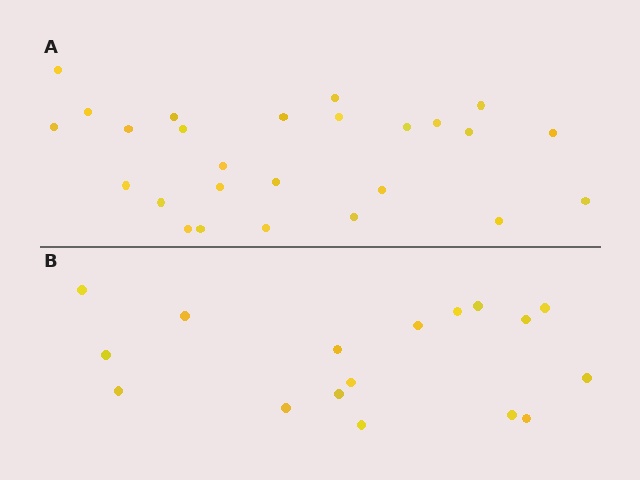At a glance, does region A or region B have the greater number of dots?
Region A (the top region) has more dots.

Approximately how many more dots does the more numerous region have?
Region A has roughly 8 or so more dots than region B.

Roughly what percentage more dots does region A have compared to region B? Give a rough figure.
About 55% more.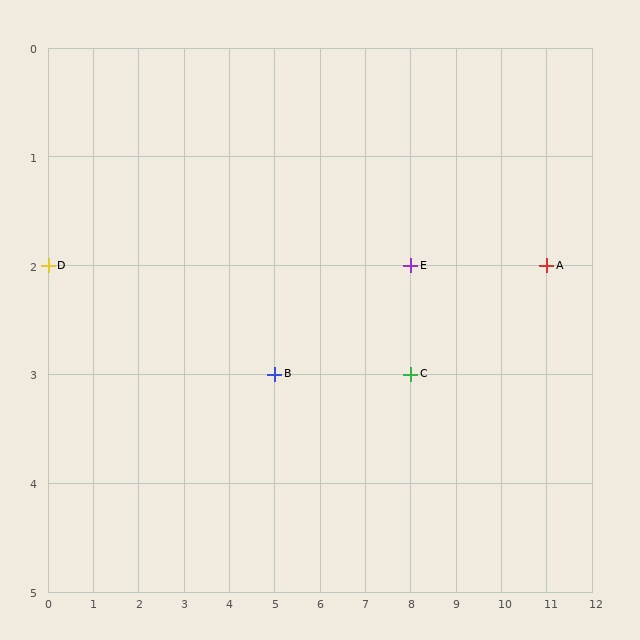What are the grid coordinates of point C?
Point C is at grid coordinates (8, 3).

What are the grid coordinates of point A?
Point A is at grid coordinates (11, 2).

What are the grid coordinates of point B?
Point B is at grid coordinates (5, 3).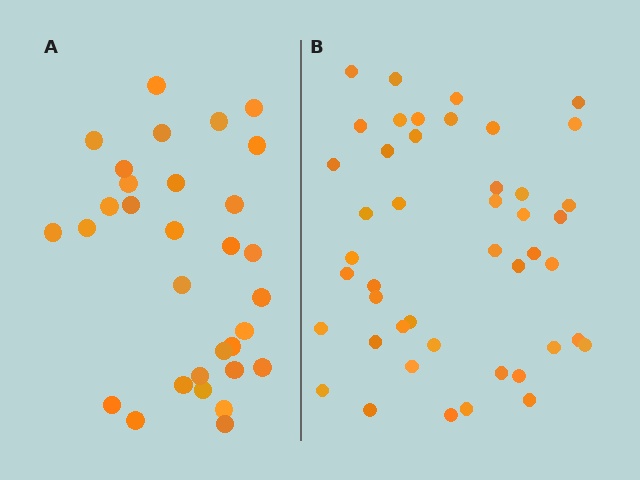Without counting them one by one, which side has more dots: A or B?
Region B (the right region) has more dots.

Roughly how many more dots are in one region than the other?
Region B has approximately 15 more dots than region A.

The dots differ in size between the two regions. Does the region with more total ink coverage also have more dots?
No. Region A has more total ink coverage because its dots are larger, but region B actually contains more individual dots. Total area can be misleading — the number of items is what matters here.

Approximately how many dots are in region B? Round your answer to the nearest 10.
About 40 dots. (The exact count is 45, which rounds to 40.)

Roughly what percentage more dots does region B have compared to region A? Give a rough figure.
About 45% more.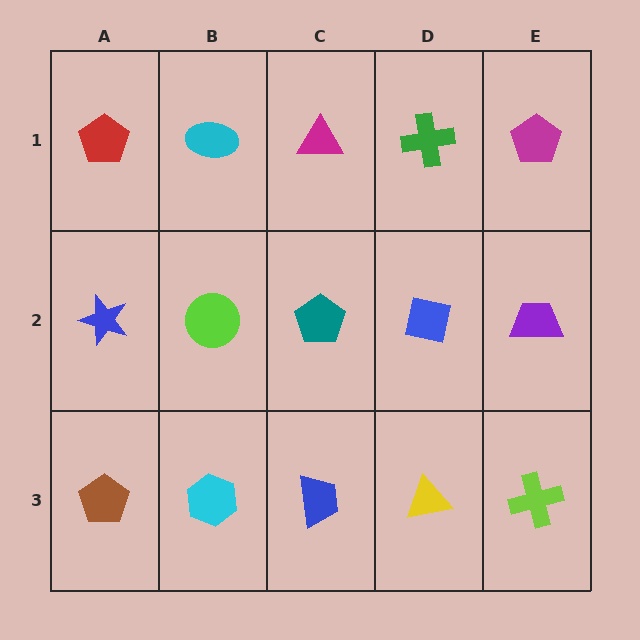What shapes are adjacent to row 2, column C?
A magenta triangle (row 1, column C), a blue trapezoid (row 3, column C), a lime circle (row 2, column B), a blue square (row 2, column D).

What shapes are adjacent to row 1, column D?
A blue square (row 2, column D), a magenta triangle (row 1, column C), a magenta pentagon (row 1, column E).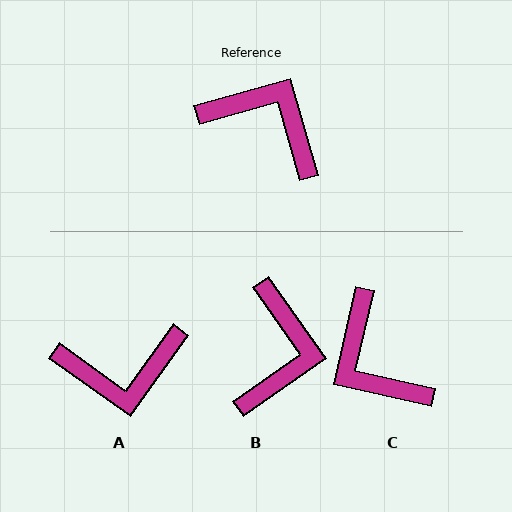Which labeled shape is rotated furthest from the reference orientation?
C, about 151 degrees away.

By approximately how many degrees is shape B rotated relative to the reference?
Approximately 71 degrees clockwise.